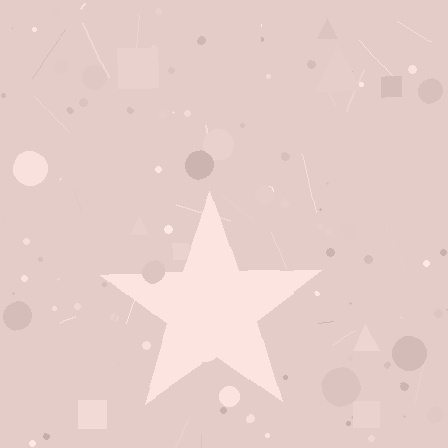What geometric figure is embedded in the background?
A star is embedded in the background.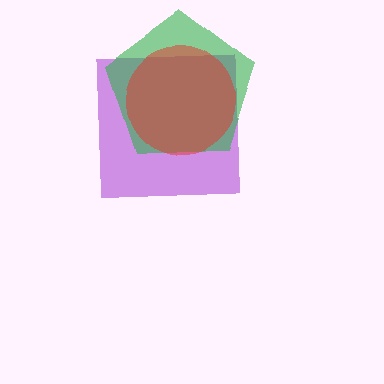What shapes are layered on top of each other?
The layered shapes are: a purple square, a green pentagon, a red circle.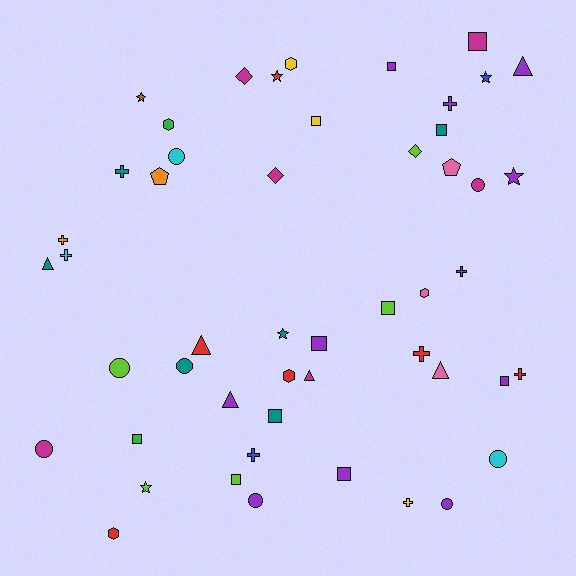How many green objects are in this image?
There are 2 green objects.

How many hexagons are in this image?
There are 5 hexagons.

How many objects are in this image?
There are 50 objects.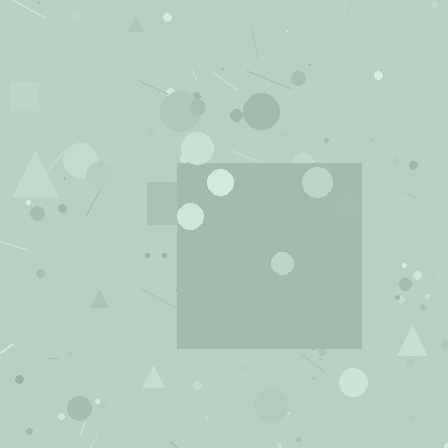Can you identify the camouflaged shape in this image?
The camouflaged shape is a square.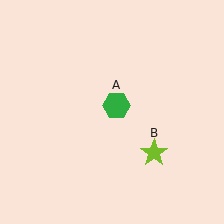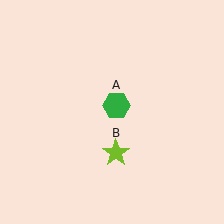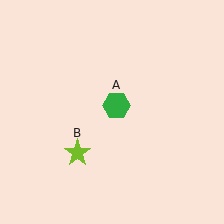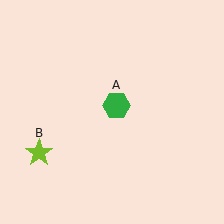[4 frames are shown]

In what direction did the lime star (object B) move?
The lime star (object B) moved left.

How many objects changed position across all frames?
1 object changed position: lime star (object B).